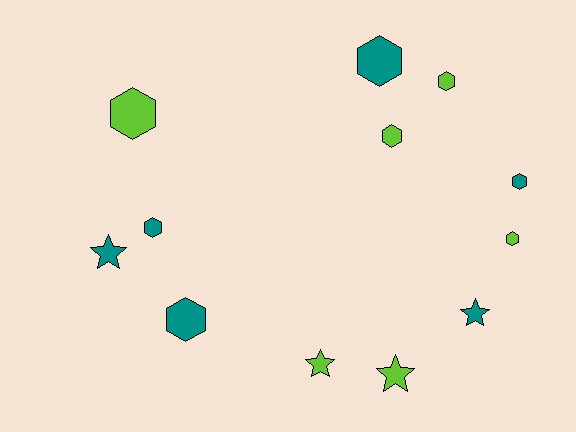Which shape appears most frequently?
Hexagon, with 8 objects.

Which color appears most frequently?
Lime, with 6 objects.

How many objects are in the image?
There are 12 objects.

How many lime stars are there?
There are 2 lime stars.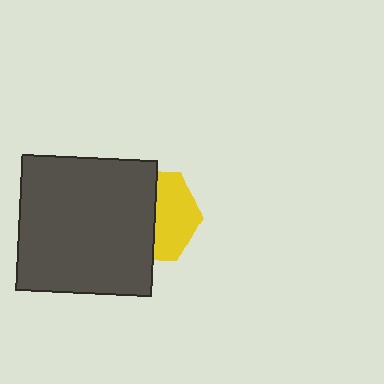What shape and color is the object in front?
The object in front is a dark gray square.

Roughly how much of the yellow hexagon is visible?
About half of it is visible (roughly 45%).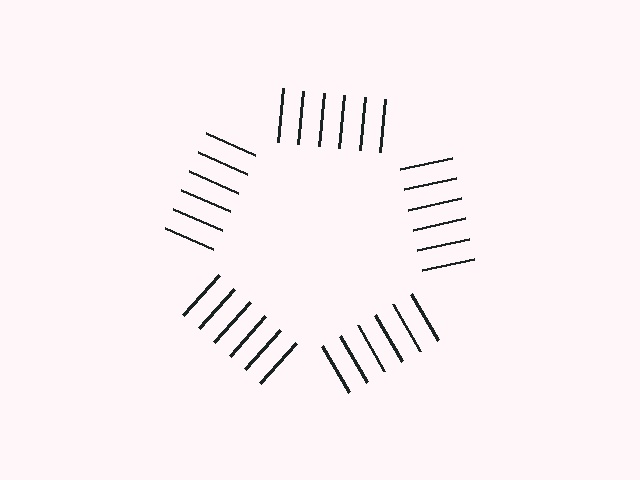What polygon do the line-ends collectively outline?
An illusory pentagon — the line segments terminate on its edges but no continuous stroke is drawn.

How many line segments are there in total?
30 — 6 along each of the 5 edges.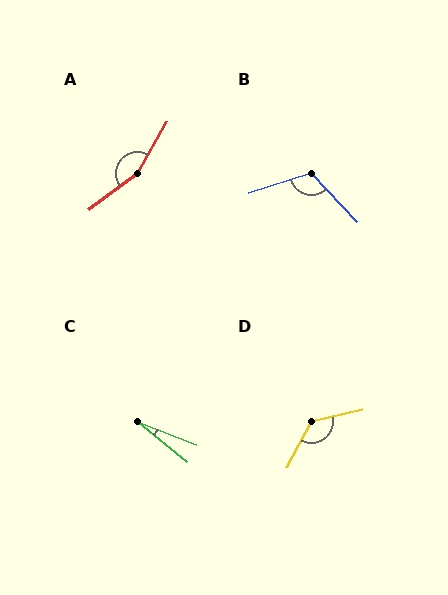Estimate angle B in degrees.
Approximately 116 degrees.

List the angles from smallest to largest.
C (18°), B (116°), D (130°), A (156°).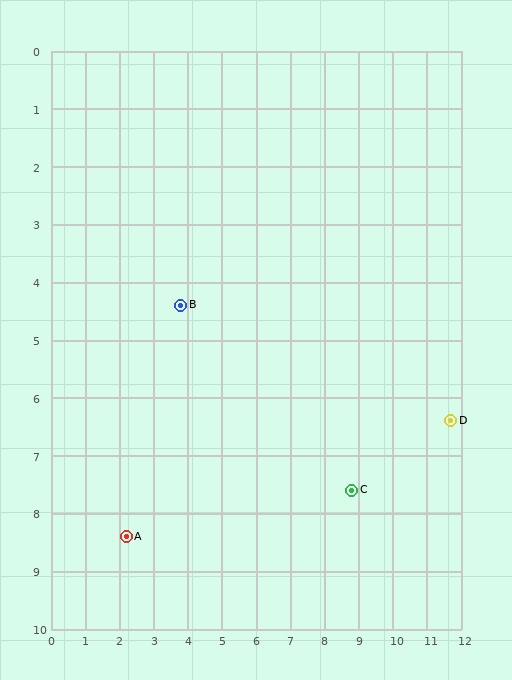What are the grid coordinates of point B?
Point B is at approximately (3.8, 4.4).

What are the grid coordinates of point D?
Point D is at approximately (11.7, 6.4).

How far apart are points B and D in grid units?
Points B and D are about 8.1 grid units apart.